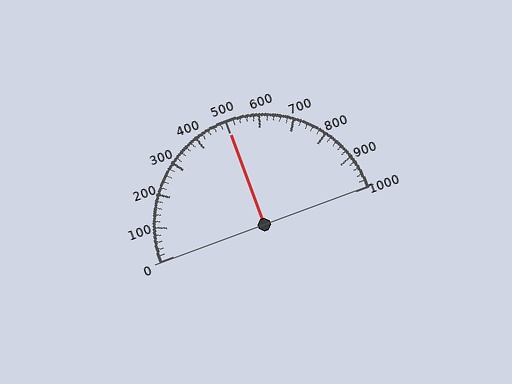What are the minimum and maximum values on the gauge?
The gauge ranges from 0 to 1000.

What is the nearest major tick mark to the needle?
The nearest major tick mark is 500.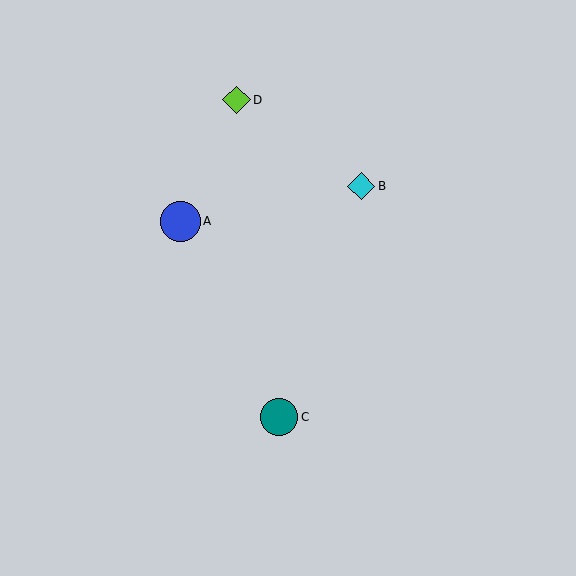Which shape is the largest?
The blue circle (labeled A) is the largest.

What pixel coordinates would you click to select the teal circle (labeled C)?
Click at (279, 417) to select the teal circle C.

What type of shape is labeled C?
Shape C is a teal circle.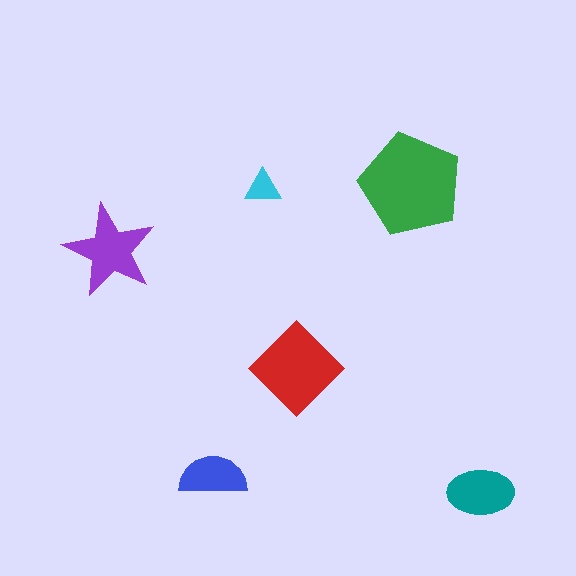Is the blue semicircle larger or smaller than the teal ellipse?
Smaller.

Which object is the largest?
The green pentagon.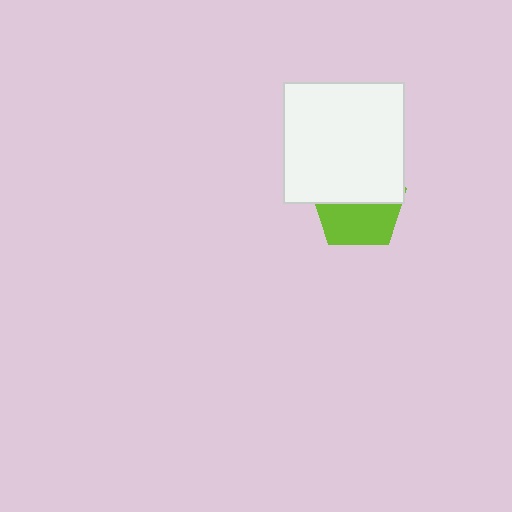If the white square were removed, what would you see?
You would see the complete lime pentagon.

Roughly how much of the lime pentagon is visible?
About half of it is visible (roughly 50%).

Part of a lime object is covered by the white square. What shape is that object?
It is a pentagon.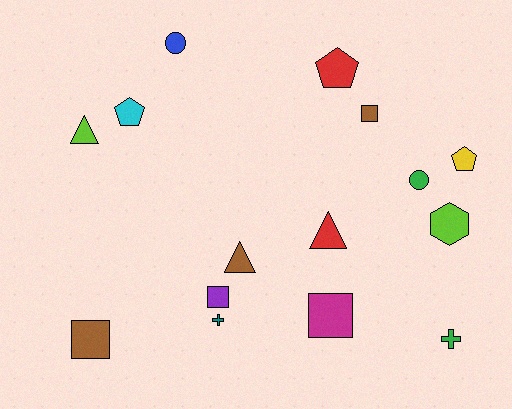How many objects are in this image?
There are 15 objects.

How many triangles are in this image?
There are 3 triangles.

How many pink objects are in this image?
There are no pink objects.